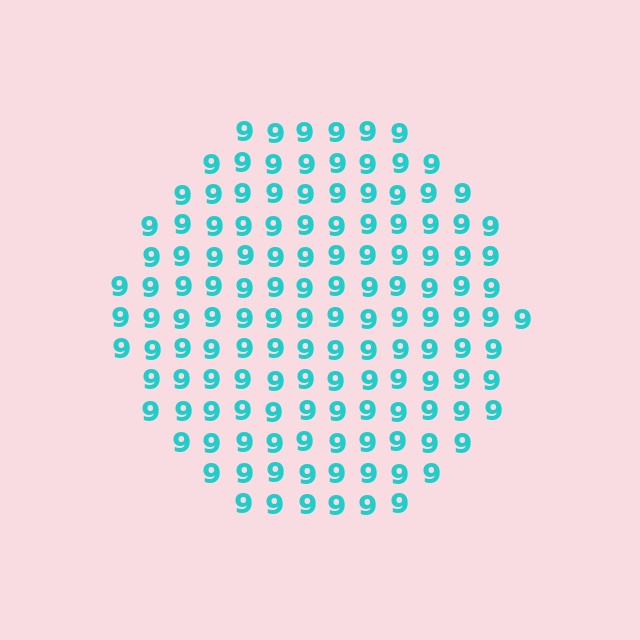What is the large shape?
The large shape is a circle.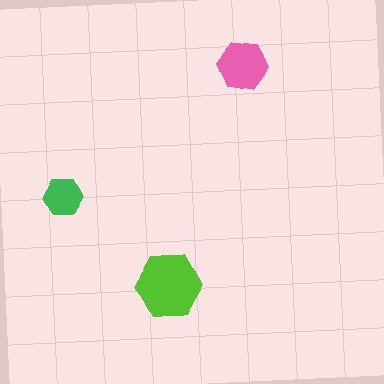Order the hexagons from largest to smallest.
the lime one, the pink one, the green one.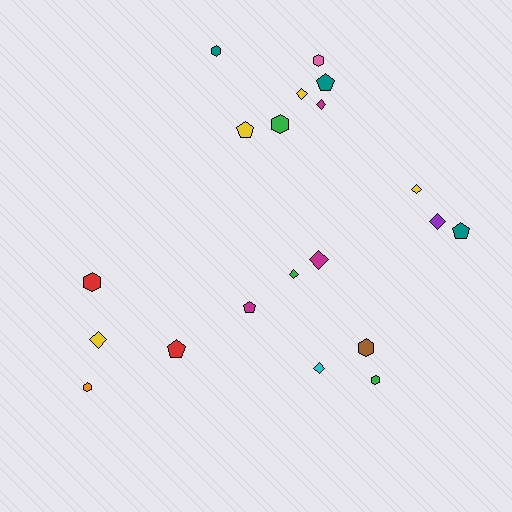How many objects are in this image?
There are 20 objects.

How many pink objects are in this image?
There is 1 pink object.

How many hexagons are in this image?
There are 7 hexagons.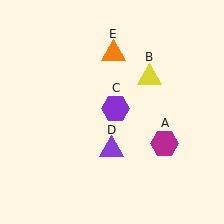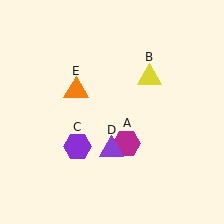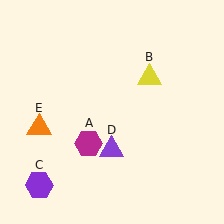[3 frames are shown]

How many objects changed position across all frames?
3 objects changed position: magenta hexagon (object A), purple hexagon (object C), orange triangle (object E).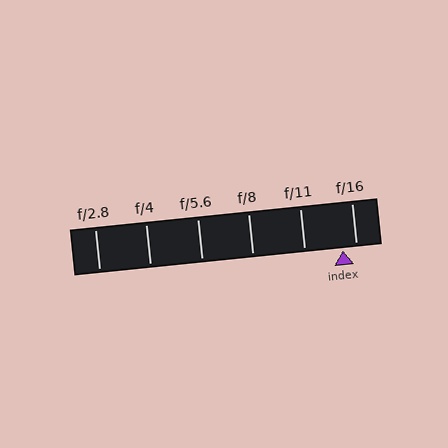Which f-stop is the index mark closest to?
The index mark is closest to f/16.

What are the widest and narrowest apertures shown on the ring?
The widest aperture shown is f/2.8 and the narrowest is f/16.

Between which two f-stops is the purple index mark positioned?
The index mark is between f/11 and f/16.